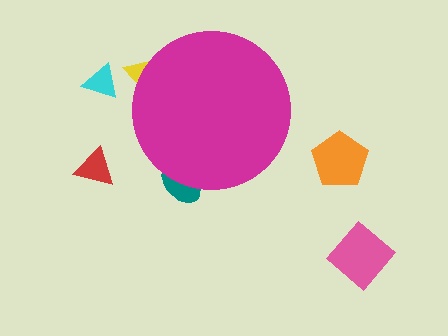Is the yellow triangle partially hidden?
Yes, the yellow triangle is partially hidden behind the magenta circle.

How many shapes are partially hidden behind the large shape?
2 shapes are partially hidden.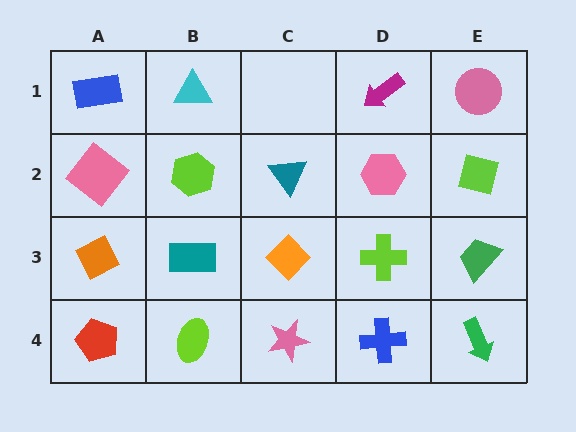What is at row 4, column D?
A blue cross.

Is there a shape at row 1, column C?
No, that cell is empty.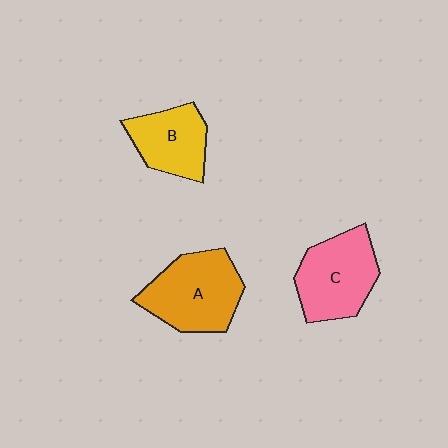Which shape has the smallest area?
Shape B (yellow).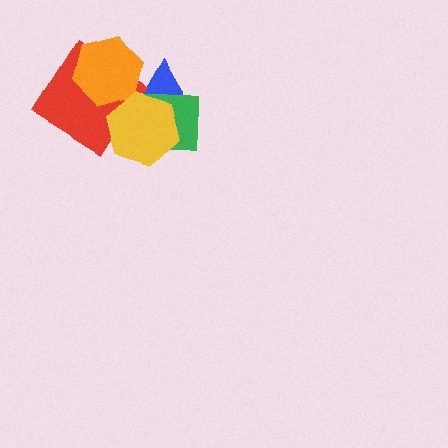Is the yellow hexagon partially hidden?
No, no other shape covers it.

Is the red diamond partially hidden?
Yes, it is partially covered by another shape.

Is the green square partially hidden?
Yes, it is partially covered by another shape.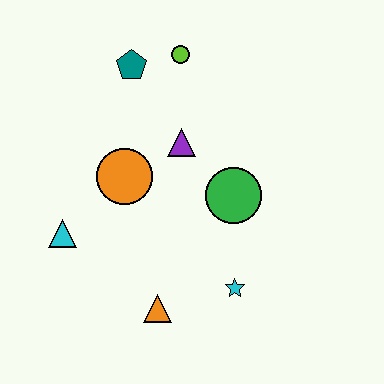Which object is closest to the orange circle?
The purple triangle is closest to the orange circle.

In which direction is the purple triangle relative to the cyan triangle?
The purple triangle is to the right of the cyan triangle.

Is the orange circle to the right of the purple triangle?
No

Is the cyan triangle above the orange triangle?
Yes